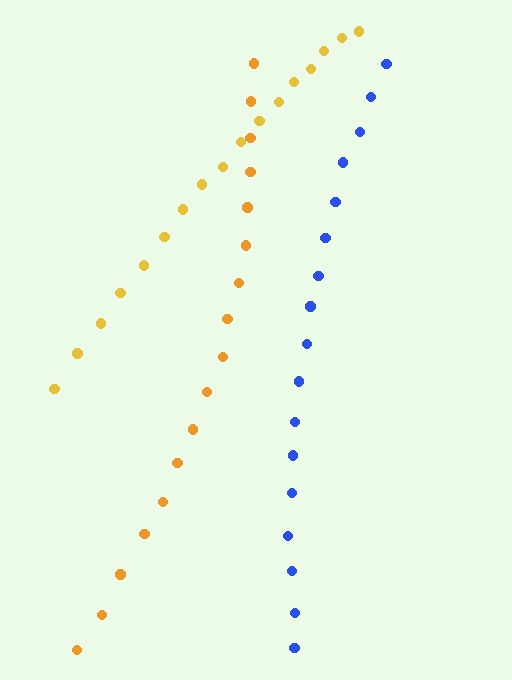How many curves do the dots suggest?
There are 3 distinct paths.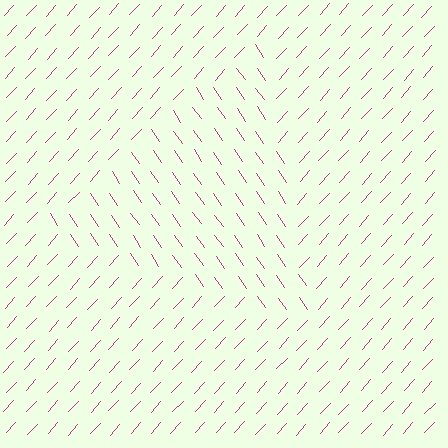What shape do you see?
I see a triangle.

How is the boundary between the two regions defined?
The boundary is defined purely by a change in line orientation (approximately 77 degrees difference). All lines are the same color and thickness.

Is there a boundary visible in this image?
Yes, there is a texture boundary formed by a change in line orientation.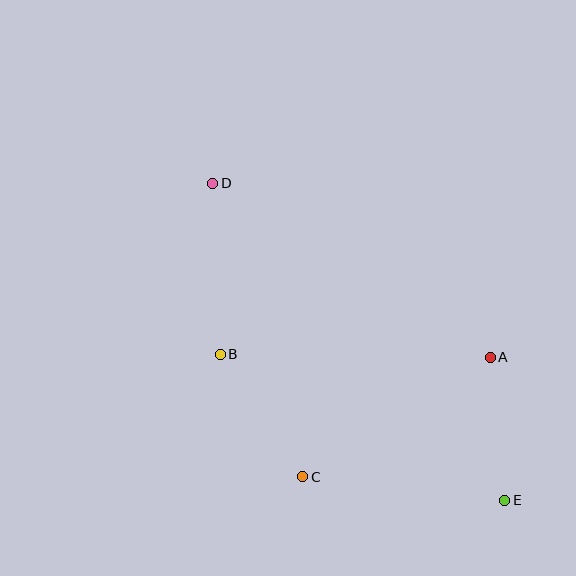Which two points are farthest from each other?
Points D and E are farthest from each other.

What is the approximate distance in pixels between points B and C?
The distance between B and C is approximately 147 pixels.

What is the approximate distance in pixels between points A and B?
The distance between A and B is approximately 270 pixels.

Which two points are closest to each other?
Points A and E are closest to each other.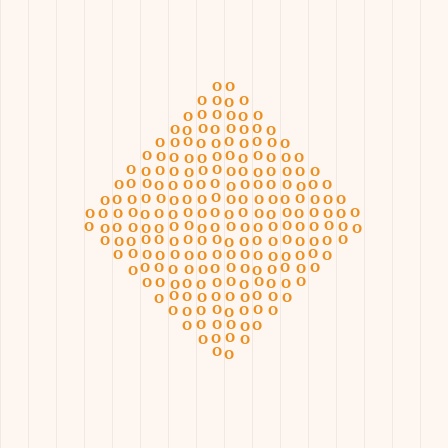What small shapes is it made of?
It is made of small letter O's.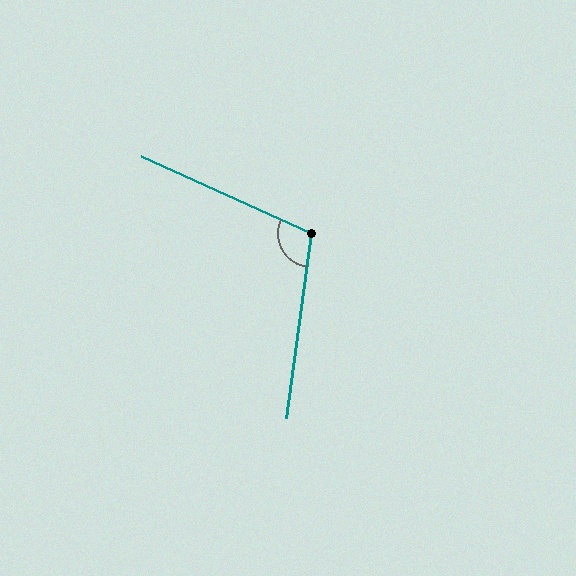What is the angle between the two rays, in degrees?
Approximately 107 degrees.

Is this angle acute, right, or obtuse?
It is obtuse.